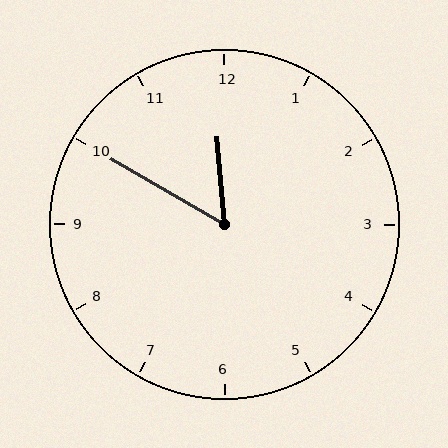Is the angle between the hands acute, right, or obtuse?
It is acute.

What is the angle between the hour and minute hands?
Approximately 55 degrees.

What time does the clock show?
11:50.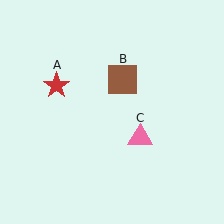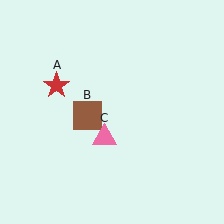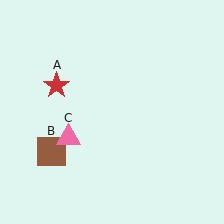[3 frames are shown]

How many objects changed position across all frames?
2 objects changed position: brown square (object B), pink triangle (object C).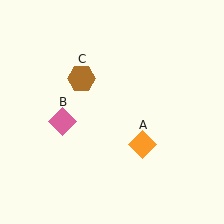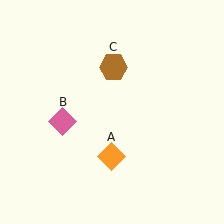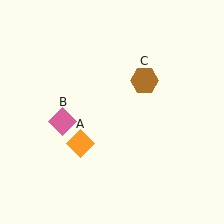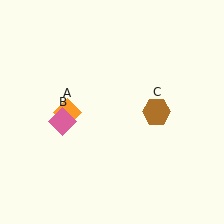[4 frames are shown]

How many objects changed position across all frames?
2 objects changed position: orange diamond (object A), brown hexagon (object C).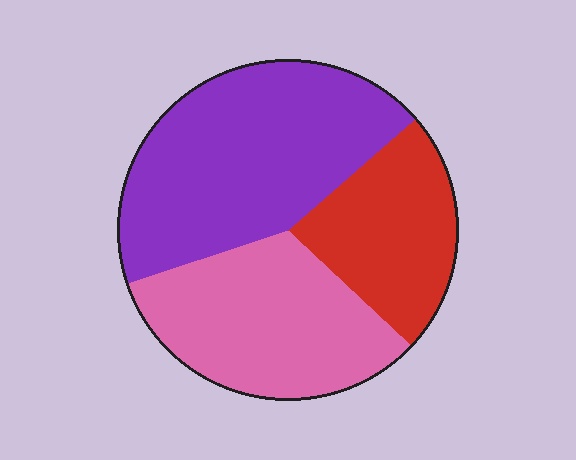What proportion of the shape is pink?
Pink takes up about one third (1/3) of the shape.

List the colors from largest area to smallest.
From largest to smallest: purple, pink, red.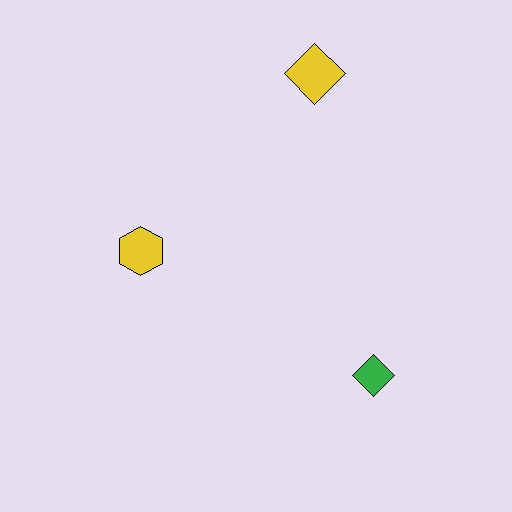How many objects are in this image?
There are 3 objects.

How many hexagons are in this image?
There is 1 hexagon.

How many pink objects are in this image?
There are no pink objects.